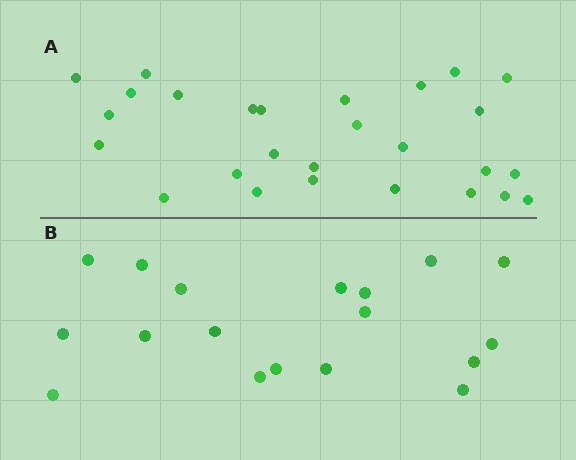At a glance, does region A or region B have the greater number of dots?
Region A (the top region) has more dots.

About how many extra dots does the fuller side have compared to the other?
Region A has roughly 8 or so more dots than region B.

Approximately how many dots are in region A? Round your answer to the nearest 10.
About 30 dots. (The exact count is 27, which rounds to 30.)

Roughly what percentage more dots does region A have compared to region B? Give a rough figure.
About 50% more.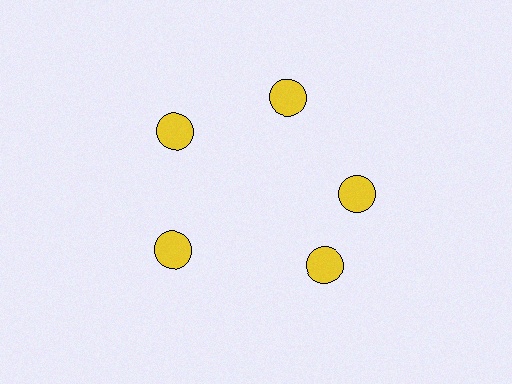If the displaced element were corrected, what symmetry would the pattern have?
It would have 5-fold rotational symmetry — the pattern would map onto itself every 72 degrees.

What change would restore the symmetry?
The symmetry would be restored by rotating it back into even spacing with its neighbors so that all 5 circles sit at equal angles and equal distance from the center.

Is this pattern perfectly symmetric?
No. The 5 yellow circles are arranged in a ring, but one element near the 5 o'clock position is rotated out of alignment along the ring, breaking the 5-fold rotational symmetry.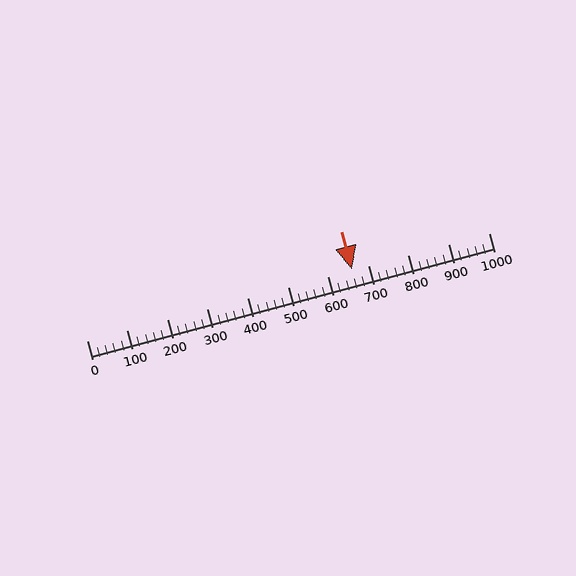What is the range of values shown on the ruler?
The ruler shows values from 0 to 1000.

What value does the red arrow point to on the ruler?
The red arrow points to approximately 660.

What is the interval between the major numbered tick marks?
The major tick marks are spaced 100 units apart.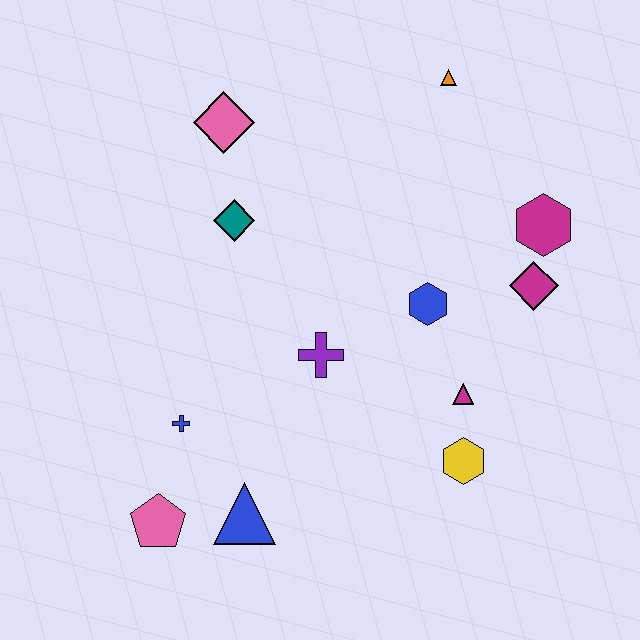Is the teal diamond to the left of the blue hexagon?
Yes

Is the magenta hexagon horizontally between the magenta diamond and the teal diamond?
No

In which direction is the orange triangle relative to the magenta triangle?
The orange triangle is above the magenta triangle.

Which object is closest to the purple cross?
The blue hexagon is closest to the purple cross.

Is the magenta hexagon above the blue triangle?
Yes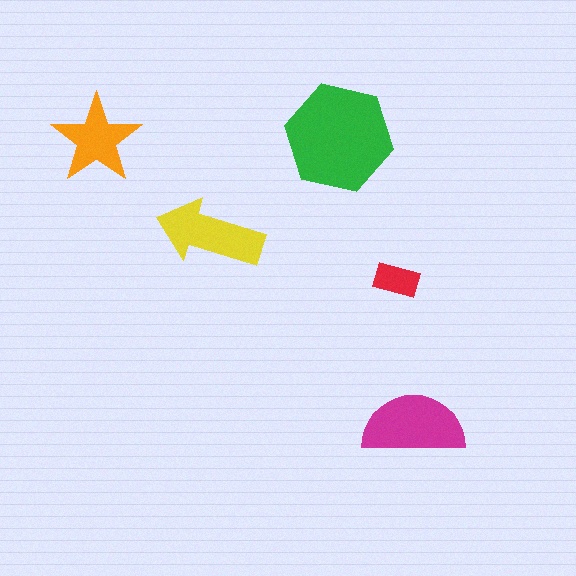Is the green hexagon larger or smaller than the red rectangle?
Larger.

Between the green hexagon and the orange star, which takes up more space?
The green hexagon.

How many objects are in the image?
There are 5 objects in the image.